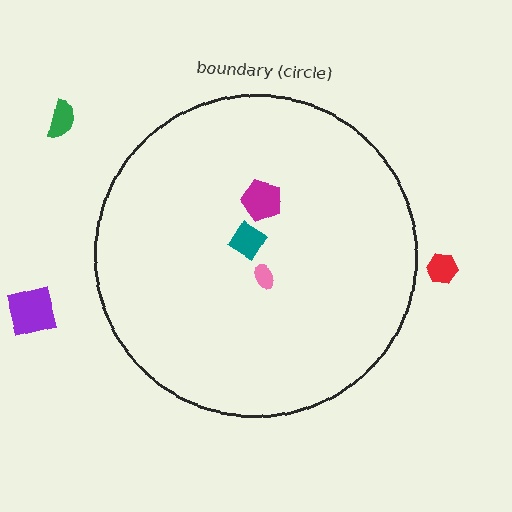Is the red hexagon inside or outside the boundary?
Outside.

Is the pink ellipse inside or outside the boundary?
Inside.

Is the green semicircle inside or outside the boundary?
Outside.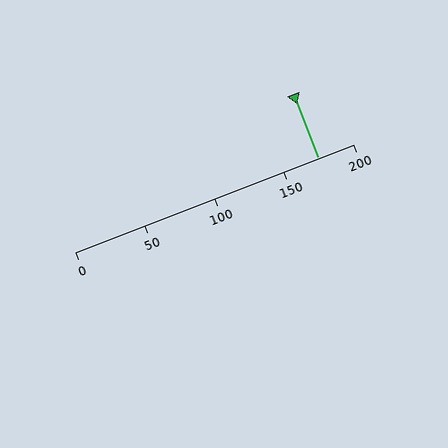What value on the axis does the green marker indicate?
The marker indicates approximately 175.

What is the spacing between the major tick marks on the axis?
The major ticks are spaced 50 apart.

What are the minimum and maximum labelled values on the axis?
The axis runs from 0 to 200.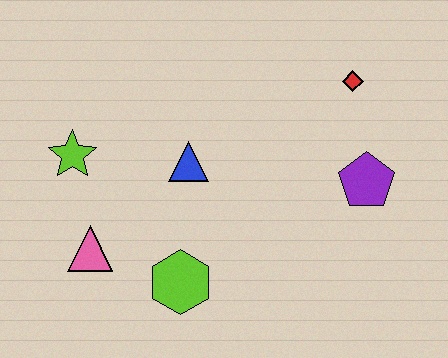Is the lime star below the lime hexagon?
No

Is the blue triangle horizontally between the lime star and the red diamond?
Yes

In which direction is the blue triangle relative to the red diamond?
The blue triangle is to the left of the red diamond.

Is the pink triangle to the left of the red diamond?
Yes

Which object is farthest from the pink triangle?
The red diamond is farthest from the pink triangle.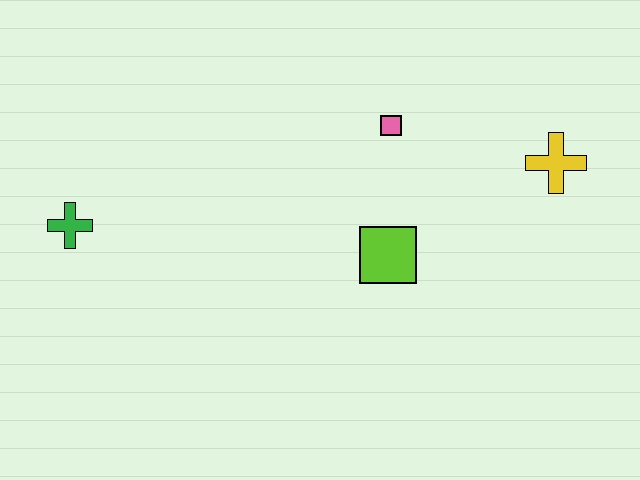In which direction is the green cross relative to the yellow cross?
The green cross is to the left of the yellow cross.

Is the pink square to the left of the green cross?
No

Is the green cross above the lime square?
Yes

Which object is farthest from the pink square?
The green cross is farthest from the pink square.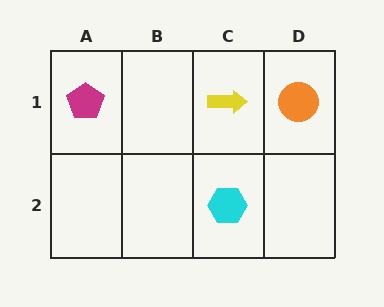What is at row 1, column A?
A magenta pentagon.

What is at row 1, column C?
A yellow arrow.